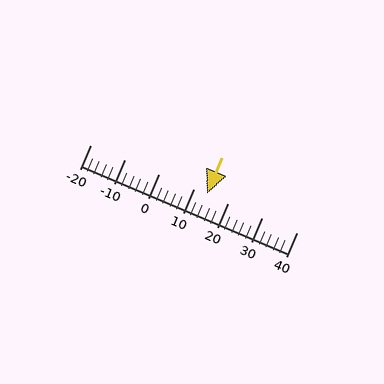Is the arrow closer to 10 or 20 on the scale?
The arrow is closer to 10.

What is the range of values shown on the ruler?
The ruler shows values from -20 to 40.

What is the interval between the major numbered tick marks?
The major tick marks are spaced 10 units apart.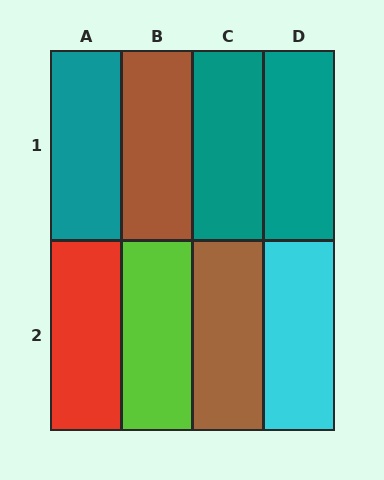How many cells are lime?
1 cell is lime.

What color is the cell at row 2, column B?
Lime.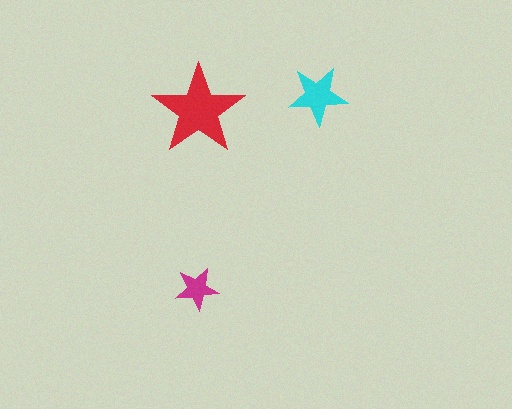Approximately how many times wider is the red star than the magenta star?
About 2 times wider.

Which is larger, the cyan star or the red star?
The red one.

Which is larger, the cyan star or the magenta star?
The cyan one.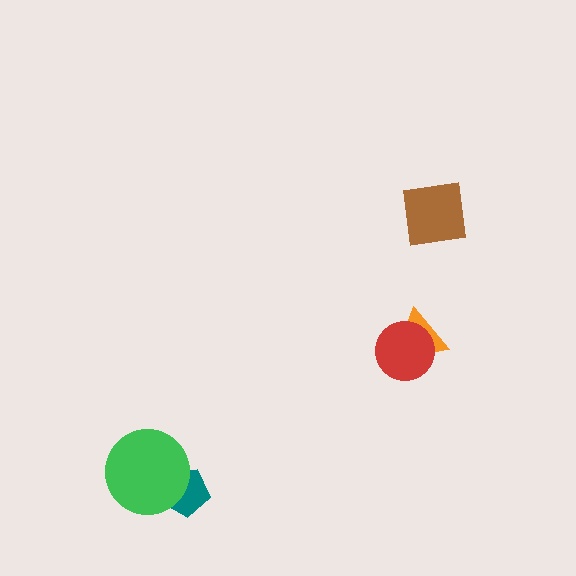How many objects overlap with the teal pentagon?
1 object overlaps with the teal pentagon.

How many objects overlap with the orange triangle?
1 object overlaps with the orange triangle.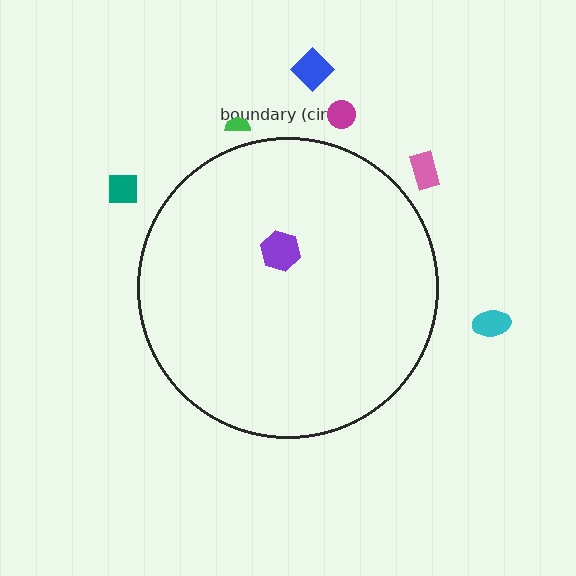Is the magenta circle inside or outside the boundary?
Outside.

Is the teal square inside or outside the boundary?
Outside.